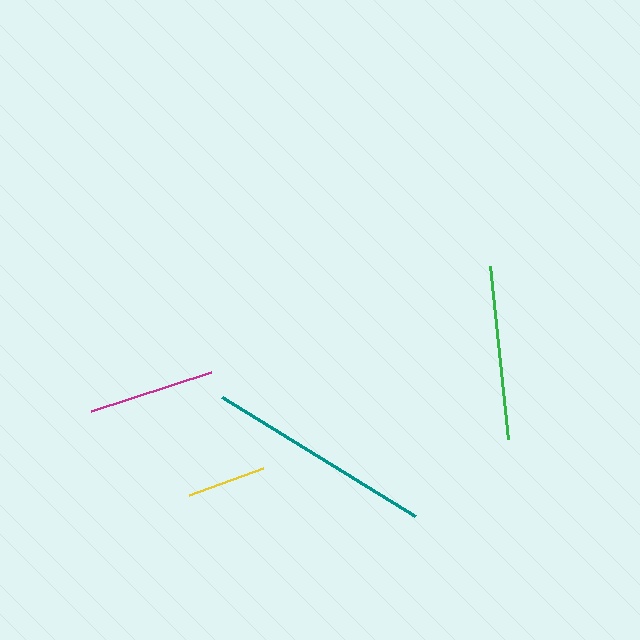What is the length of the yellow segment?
The yellow segment is approximately 80 pixels long.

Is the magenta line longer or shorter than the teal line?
The teal line is longer than the magenta line.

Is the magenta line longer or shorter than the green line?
The green line is longer than the magenta line.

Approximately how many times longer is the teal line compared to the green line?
The teal line is approximately 1.3 times the length of the green line.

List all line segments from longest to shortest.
From longest to shortest: teal, green, magenta, yellow.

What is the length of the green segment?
The green segment is approximately 174 pixels long.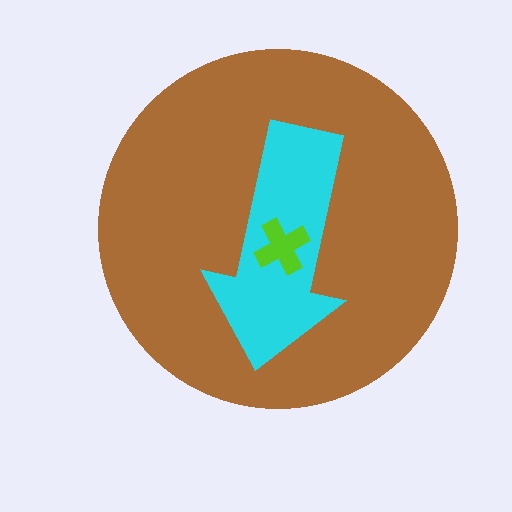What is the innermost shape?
The lime cross.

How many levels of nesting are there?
3.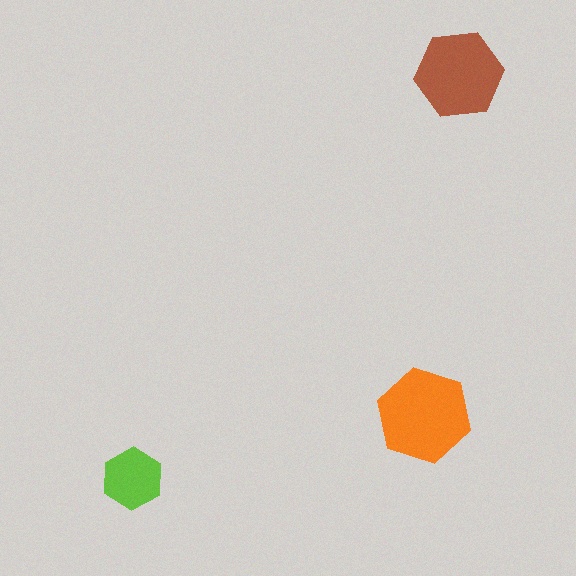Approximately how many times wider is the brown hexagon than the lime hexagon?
About 1.5 times wider.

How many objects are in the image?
There are 3 objects in the image.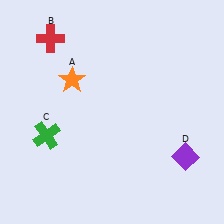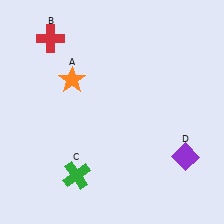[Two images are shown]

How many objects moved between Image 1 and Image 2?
1 object moved between the two images.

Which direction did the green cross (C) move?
The green cross (C) moved down.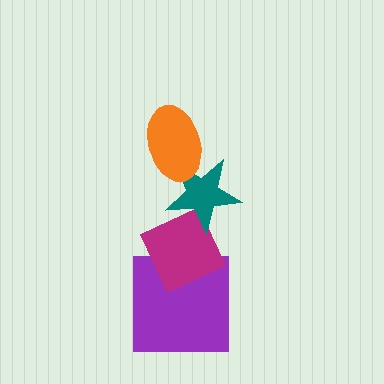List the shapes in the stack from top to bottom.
From top to bottom: the orange ellipse, the teal star, the magenta diamond, the purple square.